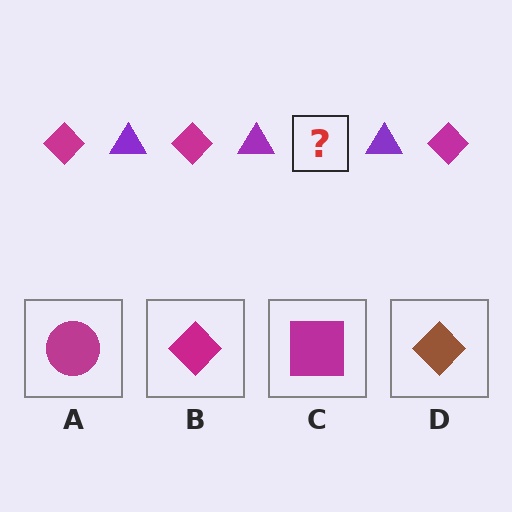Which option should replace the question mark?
Option B.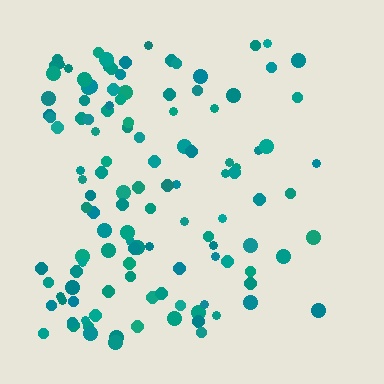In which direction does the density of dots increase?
From right to left, with the left side densest.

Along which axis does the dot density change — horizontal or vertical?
Horizontal.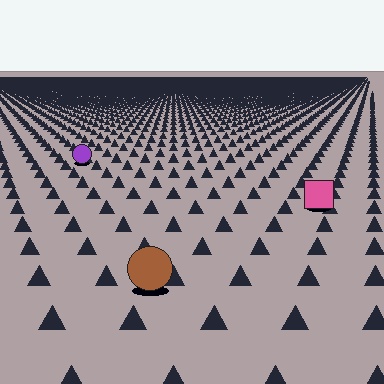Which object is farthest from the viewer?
The purple circle is farthest from the viewer. It appears smaller and the ground texture around it is denser.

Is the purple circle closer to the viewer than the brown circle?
No. The brown circle is closer — you can tell from the texture gradient: the ground texture is coarser near it.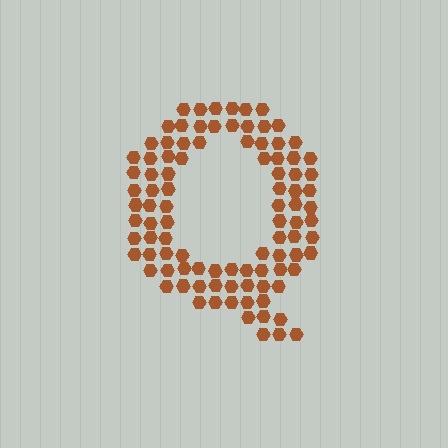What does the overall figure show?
The overall figure shows the letter Q.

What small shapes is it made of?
It is made of small hexagons.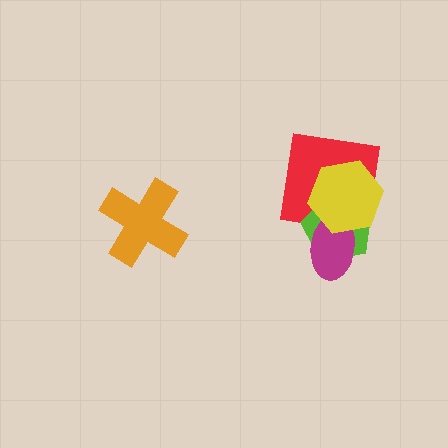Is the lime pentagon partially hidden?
Yes, it is partially covered by another shape.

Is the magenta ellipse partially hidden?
Yes, it is partially covered by another shape.